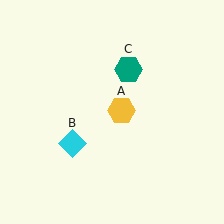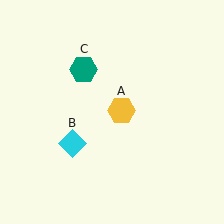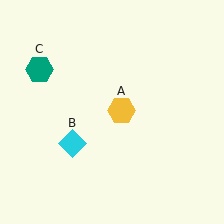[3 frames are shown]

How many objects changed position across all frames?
1 object changed position: teal hexagon (object C).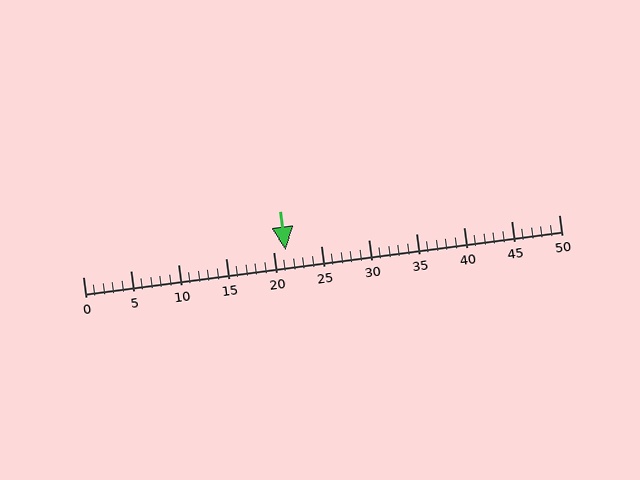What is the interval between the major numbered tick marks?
The major tick marks are spaced 5 units apart.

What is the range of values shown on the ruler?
The ruler shows values from 0 to 50.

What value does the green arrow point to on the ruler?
The green arrow points to approximately 21.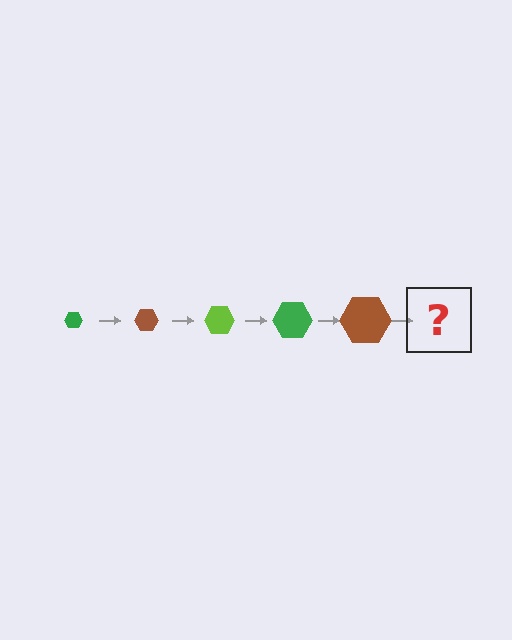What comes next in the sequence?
The next element should be a lime hexagon, larger than the previous one.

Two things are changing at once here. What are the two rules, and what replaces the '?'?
The two rules are that the hexagon grows larger each step and the color cycles through green, brown, and lime. The '?' should be a lime hexagon, larger than the previous one.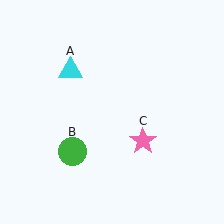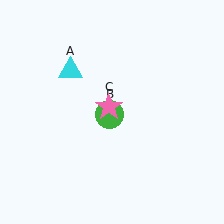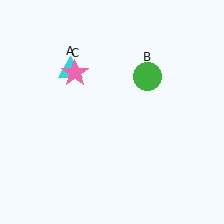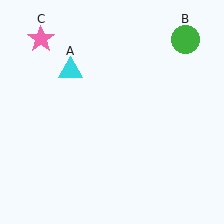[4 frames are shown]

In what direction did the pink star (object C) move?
The pink star (object C) moved up and to the left.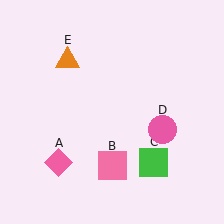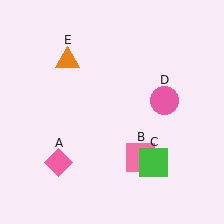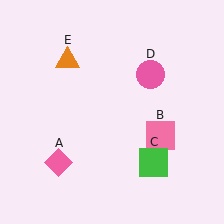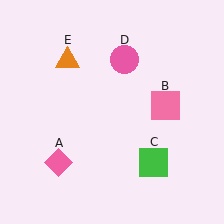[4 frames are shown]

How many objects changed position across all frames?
2 objects changed position: pink square (object B), pink circle (object D).